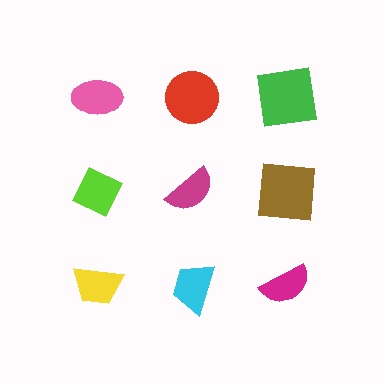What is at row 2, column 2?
A magenta semicircle.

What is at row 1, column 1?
A pink ellipse.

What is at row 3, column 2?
A cyan trapezoid.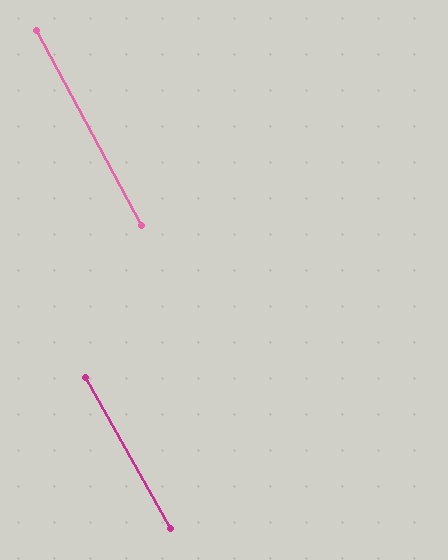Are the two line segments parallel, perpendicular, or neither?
Parallel — their directions differ by only 0.9°.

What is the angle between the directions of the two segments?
Approximately 1 degree.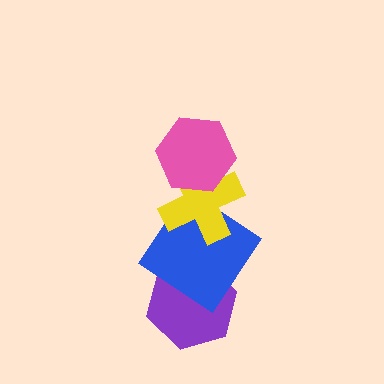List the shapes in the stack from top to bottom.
From top to bottom: the pink hexagon, the yellow cross, the blue diamond, the purple hexagon.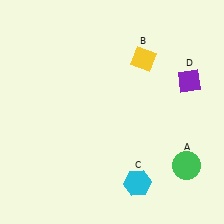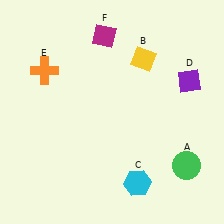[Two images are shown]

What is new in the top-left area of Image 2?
A magenta diamond (F) was added in the top-left area of Image 2.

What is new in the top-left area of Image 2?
An orange cross (E) was added in the top-left area of Image 2.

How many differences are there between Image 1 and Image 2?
There are 2 differences between the two images.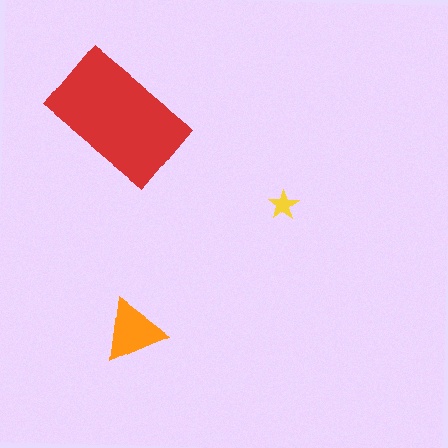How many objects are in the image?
There are 3 objects in the image.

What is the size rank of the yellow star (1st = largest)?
3rd.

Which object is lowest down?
The orange triangle is bottommost.